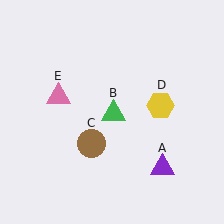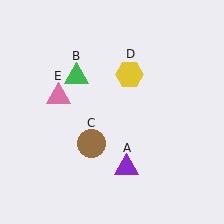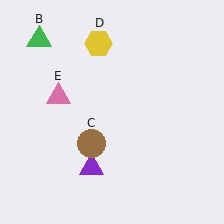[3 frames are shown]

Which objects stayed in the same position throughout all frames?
Brown circle (object C) and pink triangle (object E) remained stationary.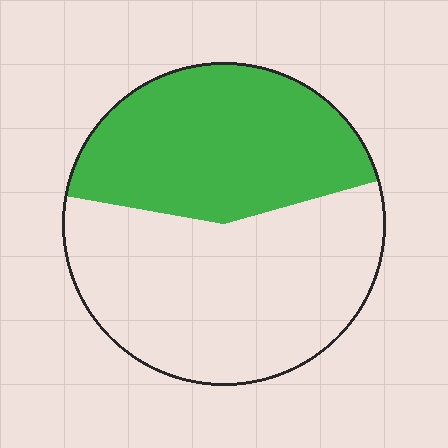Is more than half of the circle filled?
No.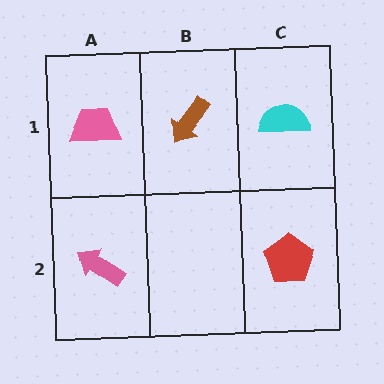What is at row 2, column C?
A red pentagon.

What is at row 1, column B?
A brown arrow.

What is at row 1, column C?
A cyan semicircle.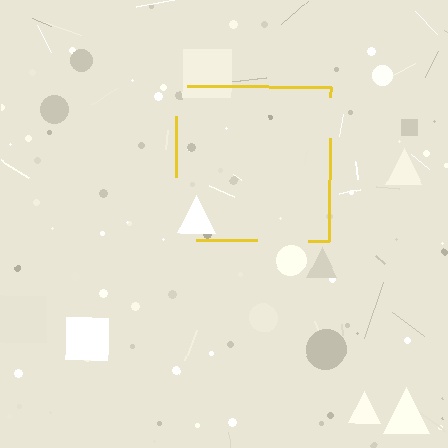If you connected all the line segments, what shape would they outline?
They would outline a square.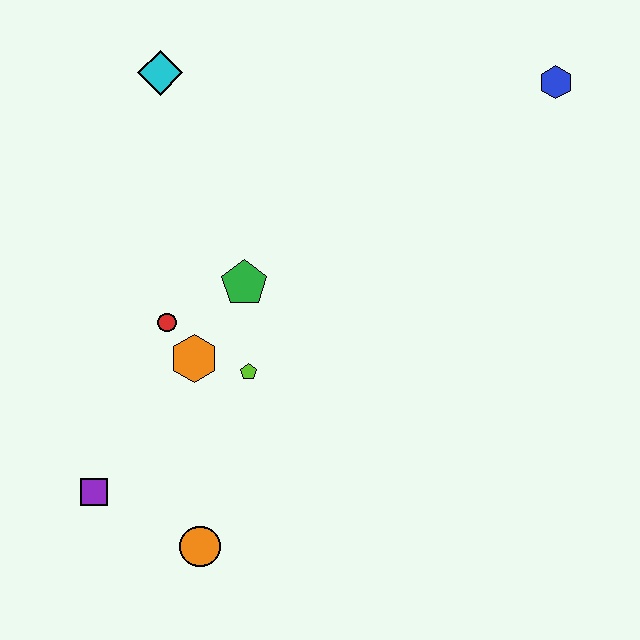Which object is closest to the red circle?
The orange hexagon is closest to the red circle.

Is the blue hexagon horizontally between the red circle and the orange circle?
No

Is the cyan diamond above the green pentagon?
Yes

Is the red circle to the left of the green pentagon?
Yes